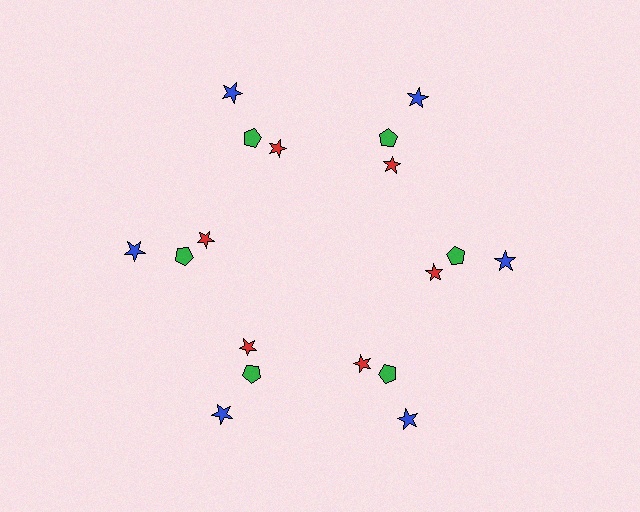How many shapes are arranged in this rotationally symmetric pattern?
There are 18 shapes, arranged in 6 groups of 3.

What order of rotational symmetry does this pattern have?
This pattern has 6-fold rotational symmetry.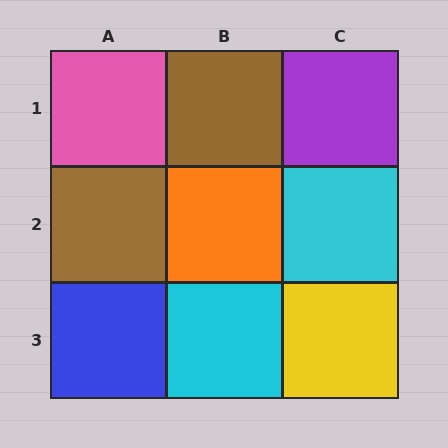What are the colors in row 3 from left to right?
Blue, cyan, yellow.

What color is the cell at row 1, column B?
Brown.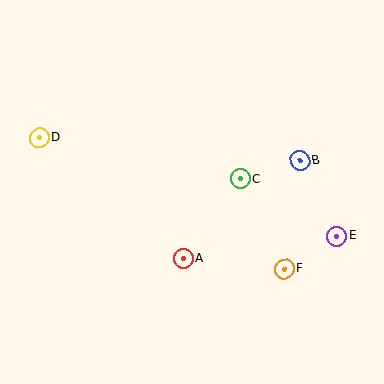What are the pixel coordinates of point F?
Point F is at (284, 269).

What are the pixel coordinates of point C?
Point C is at (240, 179).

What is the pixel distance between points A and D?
The distance between A and D is 188 pixels.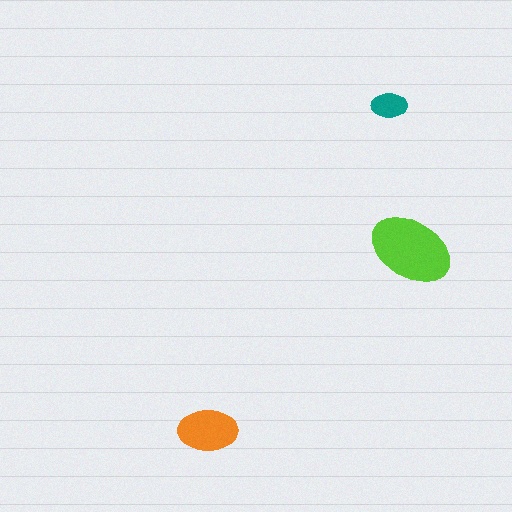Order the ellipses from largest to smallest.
the lime one, the orange one, the teal one.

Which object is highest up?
The teal ellipse is topmost.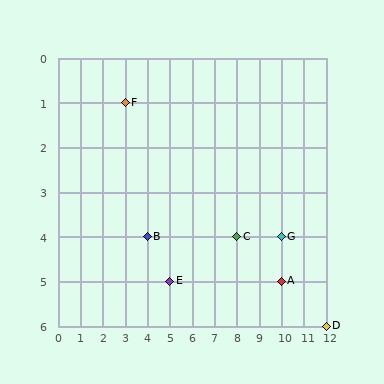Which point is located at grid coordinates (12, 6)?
Point D is at (12, 6).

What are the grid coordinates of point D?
Point D is at grid coordinates (12, 6).